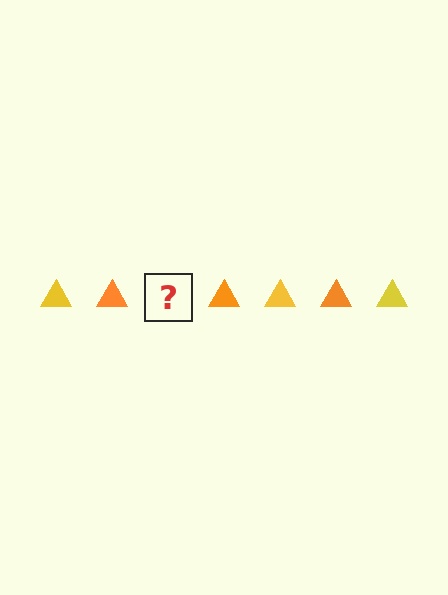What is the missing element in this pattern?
The missing element is a yellow triangle.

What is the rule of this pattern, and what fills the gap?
The rule is that the pattern cycles through yellow, orange triangles. The gap should be filled with a yellow triangle.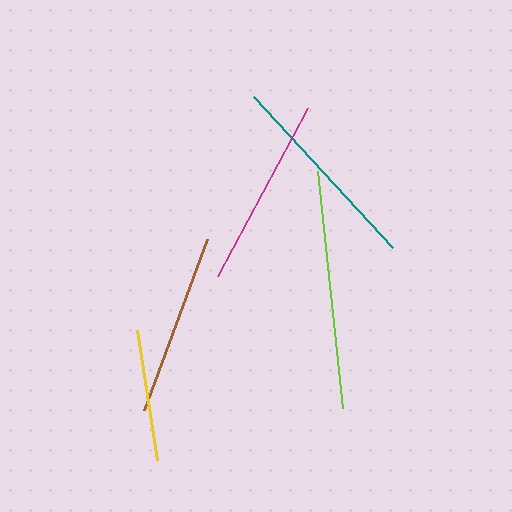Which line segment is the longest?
The lime line is the longest at approximately 238 pixels.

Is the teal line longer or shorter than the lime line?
The lime line is longer than the teal line.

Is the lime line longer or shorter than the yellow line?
The lime line is longer than the yellow line.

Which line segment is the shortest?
The yellow line is the shortest at approximately 132 pixels.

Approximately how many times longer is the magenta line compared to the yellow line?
The magenta line is approximately 1.5 times the length of the yellow line.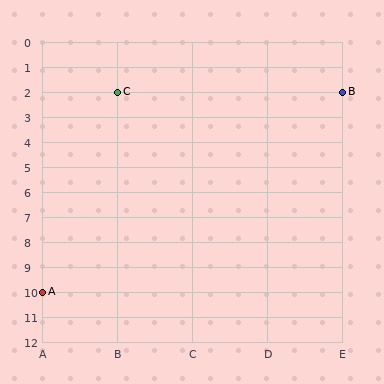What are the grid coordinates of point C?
Point C is at grid coordinates (B, 2).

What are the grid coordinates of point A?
Point A is at grid coordinates (A, 10).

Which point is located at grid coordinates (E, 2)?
Point B is at (E, 2).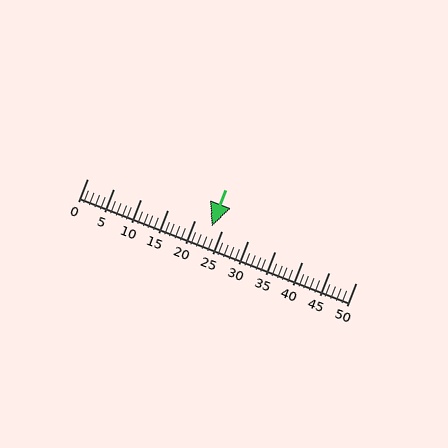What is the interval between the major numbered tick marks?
The major tick marks are spaced 5 units apart.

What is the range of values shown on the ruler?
The ruler shows values from 0 to 50.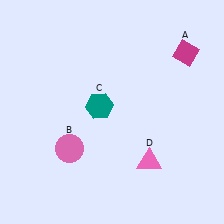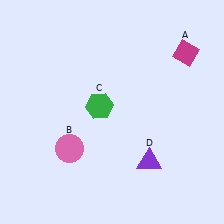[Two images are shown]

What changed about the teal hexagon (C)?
In Image 1, C is teal. In Image 2, it changed to green.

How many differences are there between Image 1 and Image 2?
There are 2 differences between the two images.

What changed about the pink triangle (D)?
In Image 1, D is pink. In Image 2, it changed to purple.